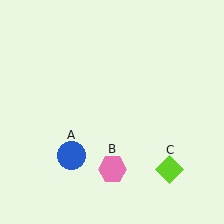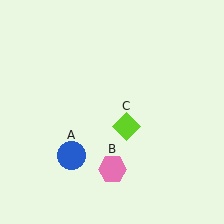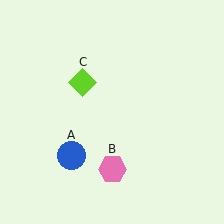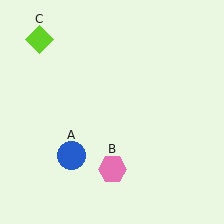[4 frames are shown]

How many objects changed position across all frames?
1 object changed position: lime diamond (object C).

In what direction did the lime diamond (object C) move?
The lime diamond (object C) moved up and to the left.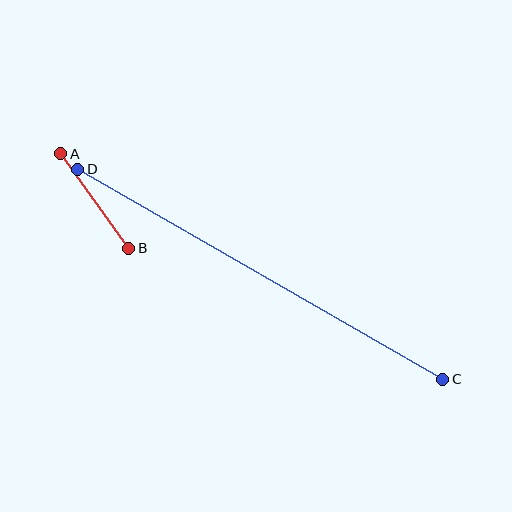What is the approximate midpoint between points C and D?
The midpoint is at approximately (260, 274) pixels.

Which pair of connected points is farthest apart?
Points C and D are farthest apart.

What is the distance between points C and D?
The distance is approximately 421 pixels.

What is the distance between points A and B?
The distance is approximately 117 pixels.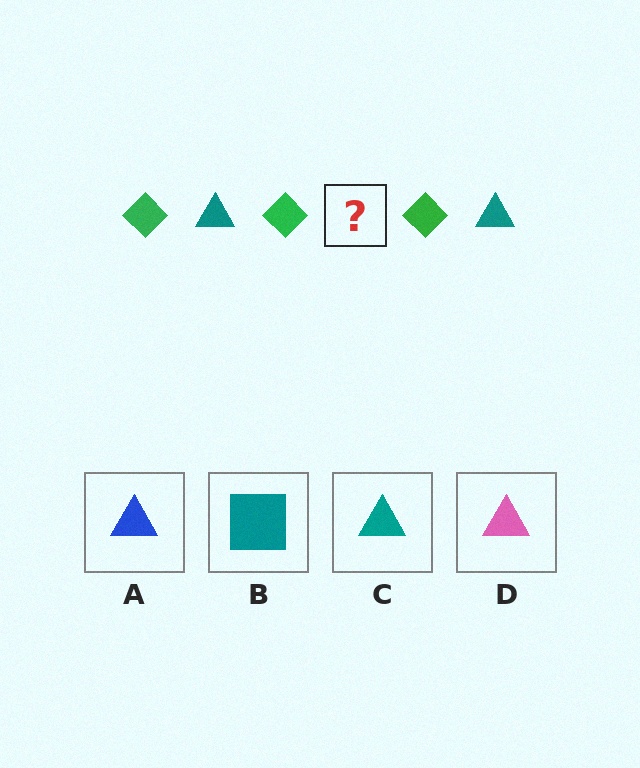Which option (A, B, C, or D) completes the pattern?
C.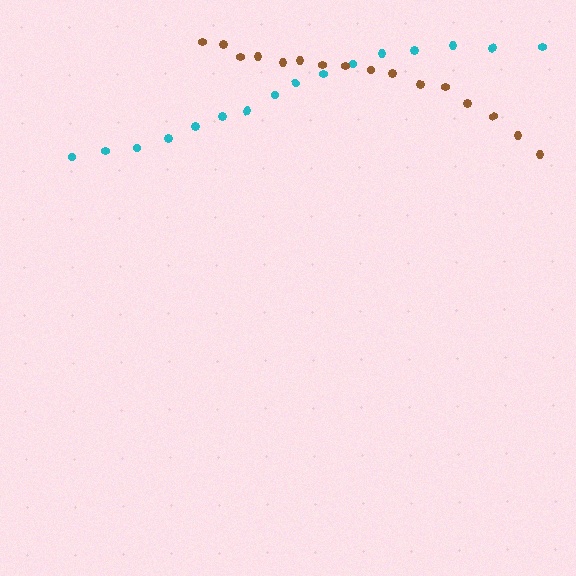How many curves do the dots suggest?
There are 2 distinct paths.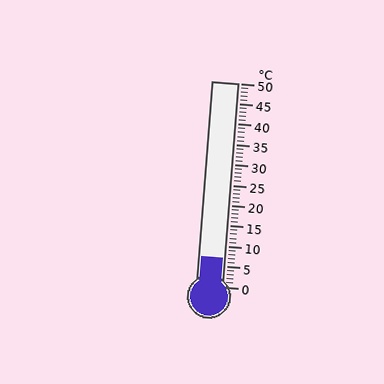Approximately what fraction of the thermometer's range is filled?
The thermometer is filled to approximately 15% of its range.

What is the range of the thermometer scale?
The thermometer scale ranges from 0°C to 50°C.